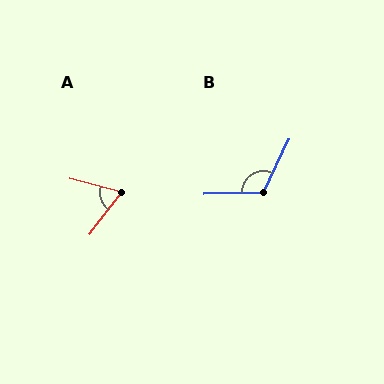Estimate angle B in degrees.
Approximately 117 degrees.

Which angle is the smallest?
A, at approximately 67 degrees.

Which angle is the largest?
B, at approximately 117 degrees.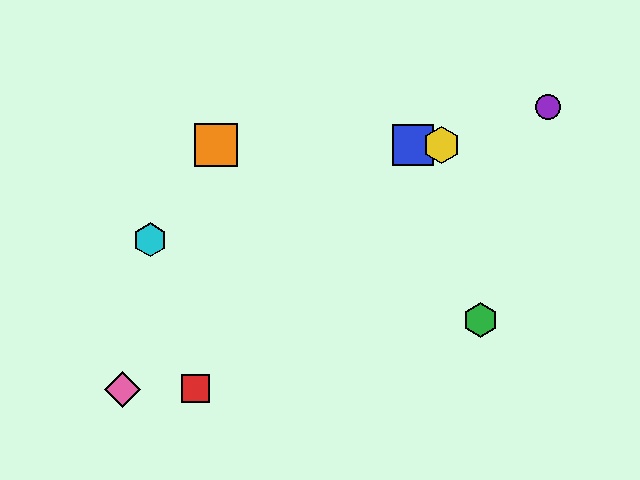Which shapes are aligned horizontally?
The blue square, the yellow hexagon, the orange square are aligned horizontally.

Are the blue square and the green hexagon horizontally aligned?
No, the blue square is at y≈145 and the green hexagon is at y≈320.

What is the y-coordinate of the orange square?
The orange square is at y≈145.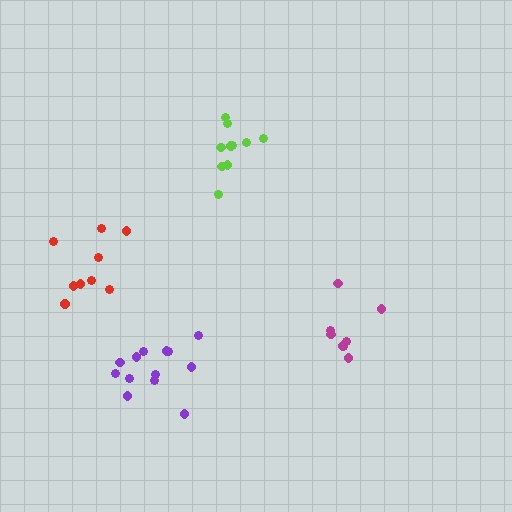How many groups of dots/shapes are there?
There are 4 groups.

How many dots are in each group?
Group 1: 10 dots, Group 2: 13 dots, Group 3: 9 dots, Group 4: 8 dots (40 total).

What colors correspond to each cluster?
The clusters are colored: lime, purple, red, magenta.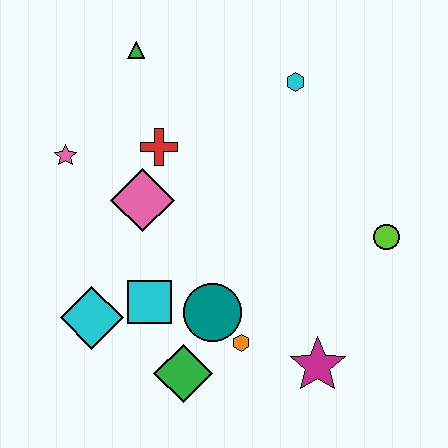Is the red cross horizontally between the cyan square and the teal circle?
Yes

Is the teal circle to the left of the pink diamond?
No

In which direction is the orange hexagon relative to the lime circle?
The orange hexagon is to the left of the lime circle.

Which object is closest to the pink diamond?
The red cross is closest to the pink diamond.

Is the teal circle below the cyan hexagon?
Yes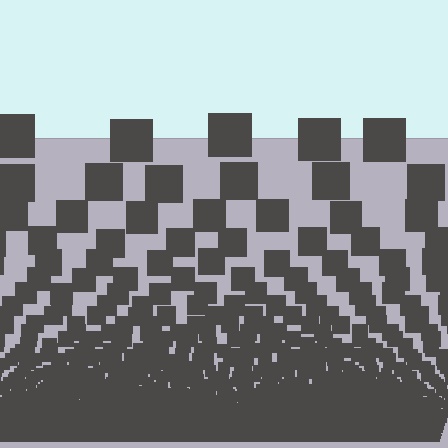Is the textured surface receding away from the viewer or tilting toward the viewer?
The surface appears to tilt toward the viewer. Texture elements get larger and sparser toward the top.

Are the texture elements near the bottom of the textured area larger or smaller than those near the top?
Smaller. The gradient is inverted — elements near the bottom are smaller and denser.